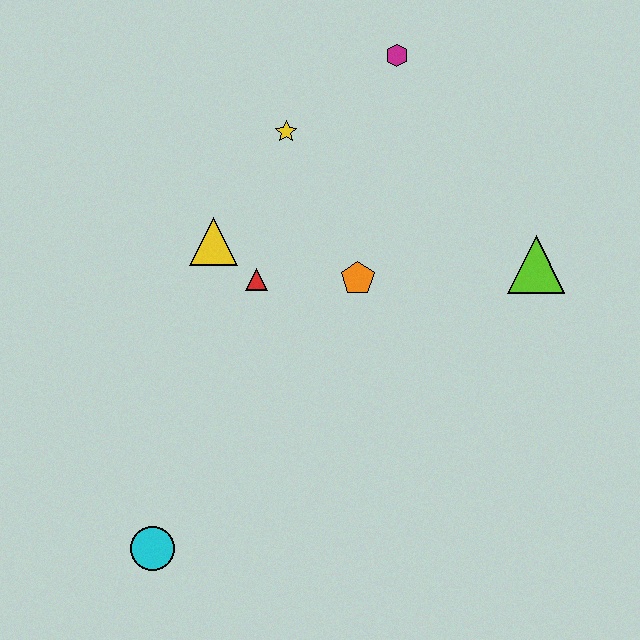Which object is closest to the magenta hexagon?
The yellow star is closest to the magenta hexagon.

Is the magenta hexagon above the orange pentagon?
Yes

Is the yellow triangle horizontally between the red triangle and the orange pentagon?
No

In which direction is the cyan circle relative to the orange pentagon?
The cyan circle is below the orange pentagon.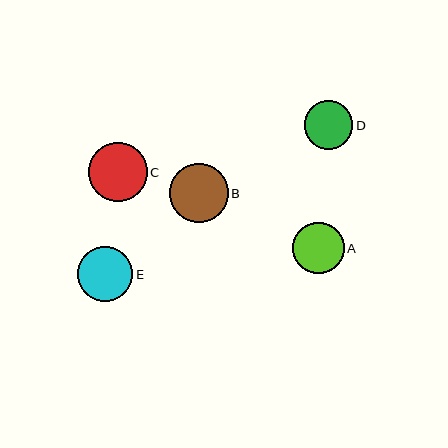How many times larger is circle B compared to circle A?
Circle B is approximately 1.1 times the size of circle A.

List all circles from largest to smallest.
From largest to smallest: B, C, E, A, D.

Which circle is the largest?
Circle B is the largest with a size of approximately 59 pixels.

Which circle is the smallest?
Circle D is the smallest with a size of approximately 49 pixels.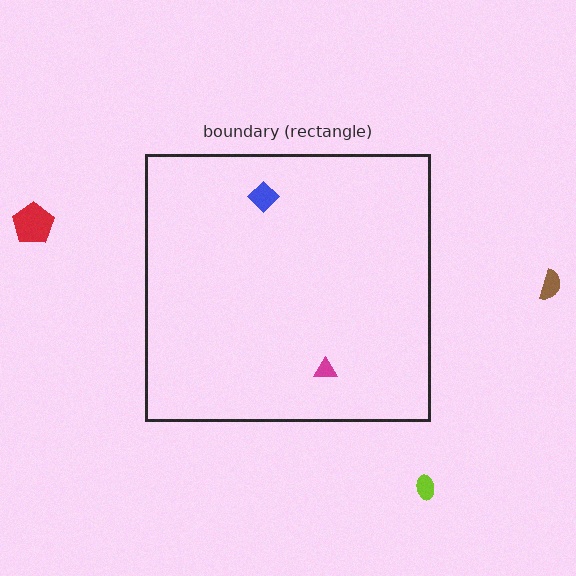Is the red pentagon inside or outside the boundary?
Outside.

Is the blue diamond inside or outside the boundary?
Inside.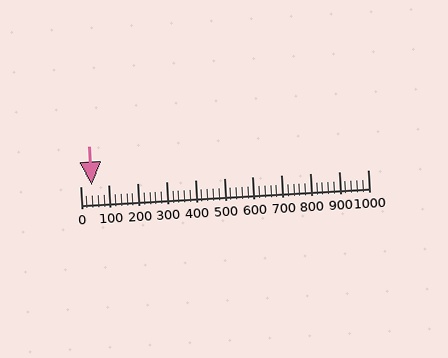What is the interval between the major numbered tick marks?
The major tick marks are spaced 100 units apart.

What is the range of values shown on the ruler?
The ruler shows values from 0 to 1000.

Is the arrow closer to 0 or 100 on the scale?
The arrow is closer to 0.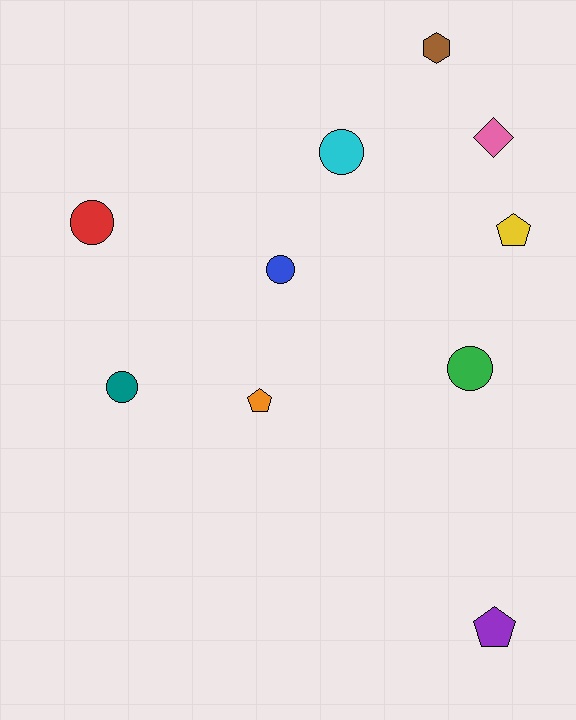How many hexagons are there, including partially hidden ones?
There is 1 hexagon.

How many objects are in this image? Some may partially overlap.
There are 10 objects.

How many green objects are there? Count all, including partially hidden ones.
There is 1 green object.